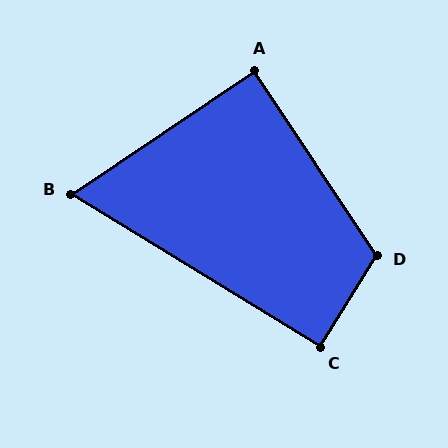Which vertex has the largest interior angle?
D, at approximately 115 degrees.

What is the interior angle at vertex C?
Approximately 90 degrees (approximately right).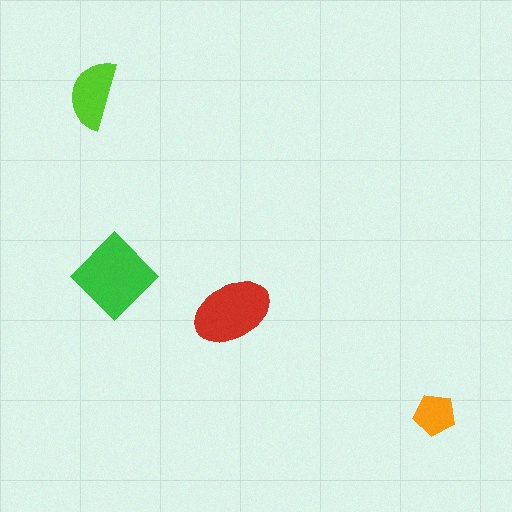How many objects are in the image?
There are 4 objects in the image.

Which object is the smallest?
The orange pentagon.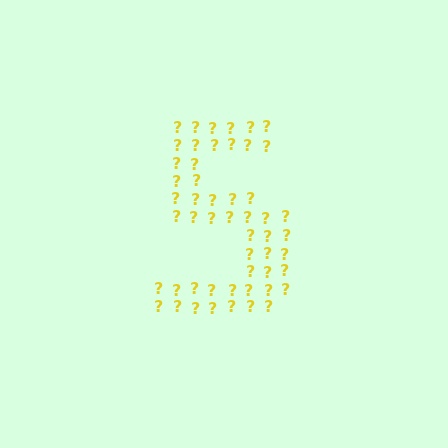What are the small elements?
The small elements are question marks.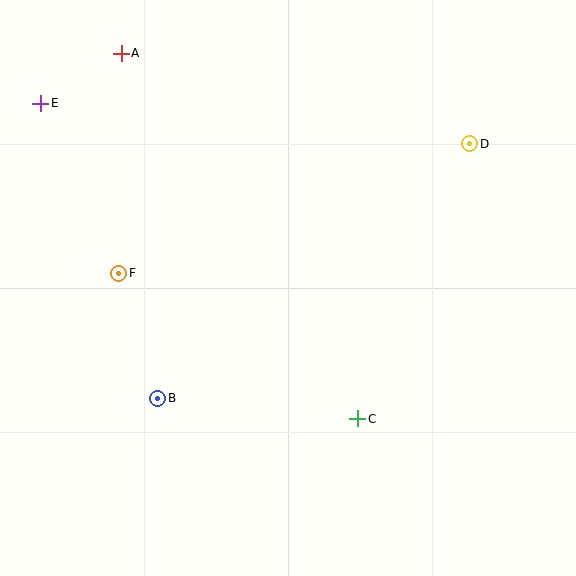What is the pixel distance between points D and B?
The distance between D and B is 402 pixels.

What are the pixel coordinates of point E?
Point E is at (41, 103).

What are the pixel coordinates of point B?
Point B is at (158, 398).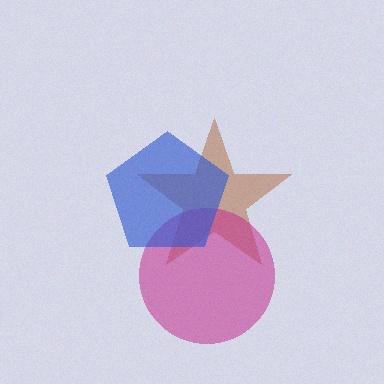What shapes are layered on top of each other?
The layered shapes are: a brown star, a magenta circle, a blue pentagon.